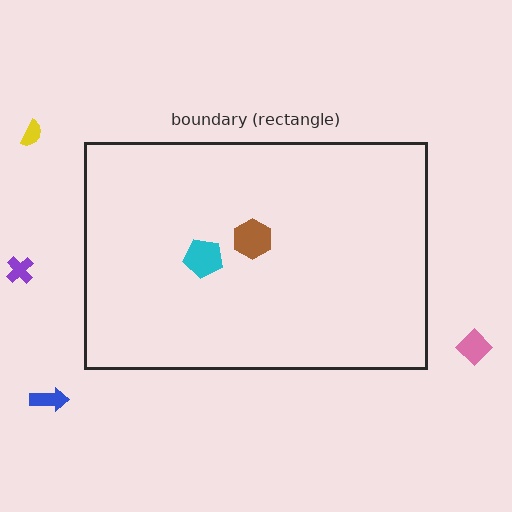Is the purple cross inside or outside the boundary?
Outside.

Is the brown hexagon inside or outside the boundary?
Inside.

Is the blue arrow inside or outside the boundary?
Outside.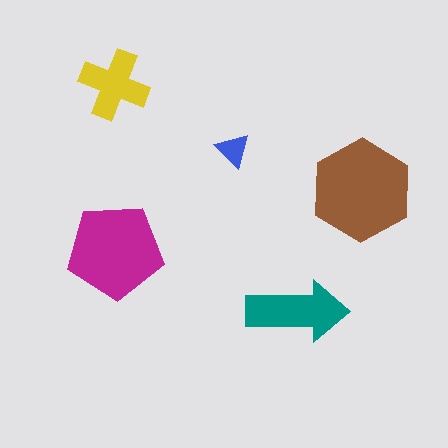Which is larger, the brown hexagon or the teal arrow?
The brown hexagon.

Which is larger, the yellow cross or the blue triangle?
The yellow cross.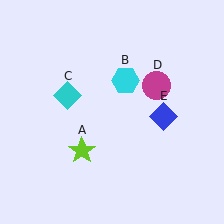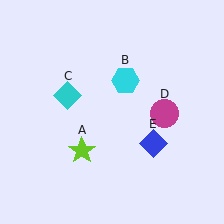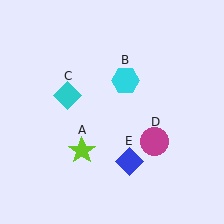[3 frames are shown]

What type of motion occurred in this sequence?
The magenta circle (object D), blue diamond (object E) rotated clockwise around the center of the scene.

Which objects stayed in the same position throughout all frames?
Lime star (object A) and cyan hexagon (object B) and cyan diamond (object C) remained stationary.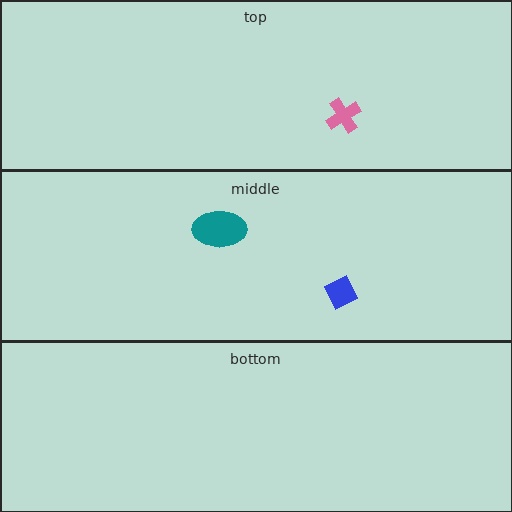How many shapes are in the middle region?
2.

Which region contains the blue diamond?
The middle region.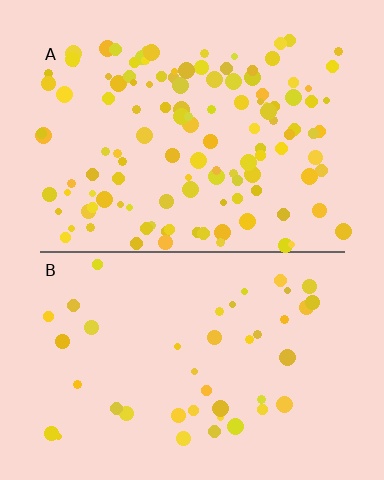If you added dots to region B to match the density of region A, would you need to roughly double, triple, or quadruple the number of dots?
Approximately triple.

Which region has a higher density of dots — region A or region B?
A (the top).